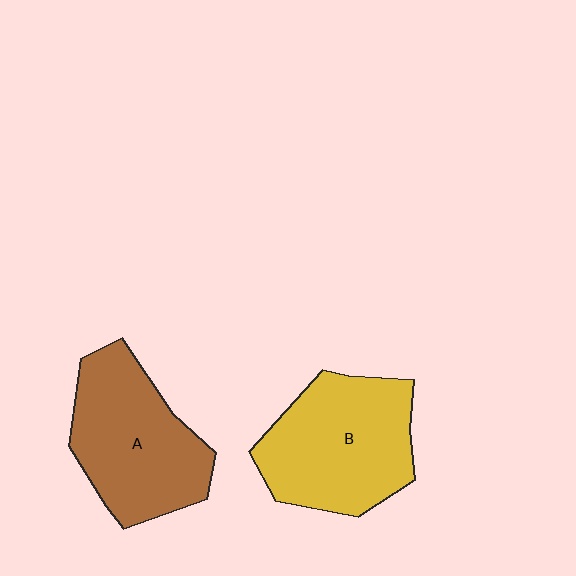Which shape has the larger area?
Shape B (yellow).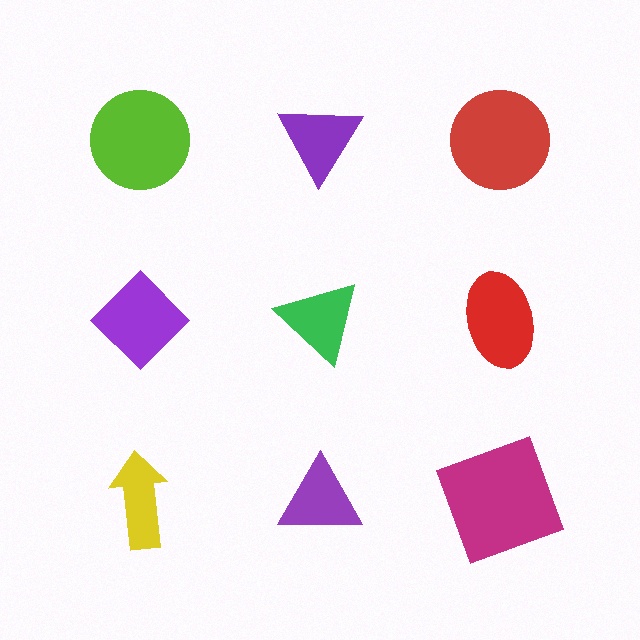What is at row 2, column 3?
A red ellipse.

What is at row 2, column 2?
A green triangle.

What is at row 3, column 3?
A magenta square.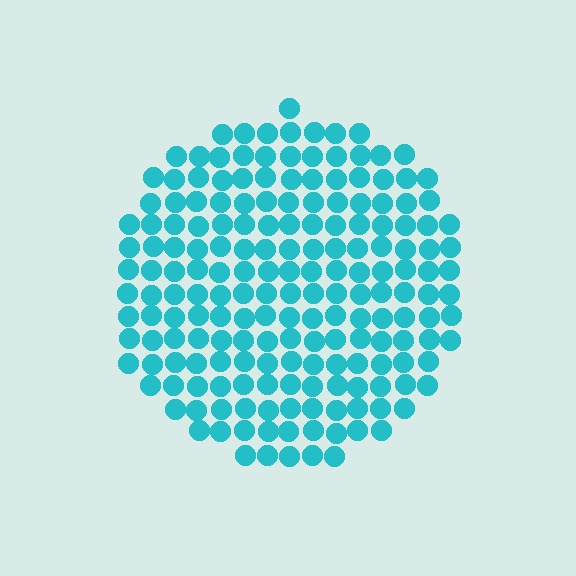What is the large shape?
The large shape is a circle.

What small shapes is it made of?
It is made of small circles.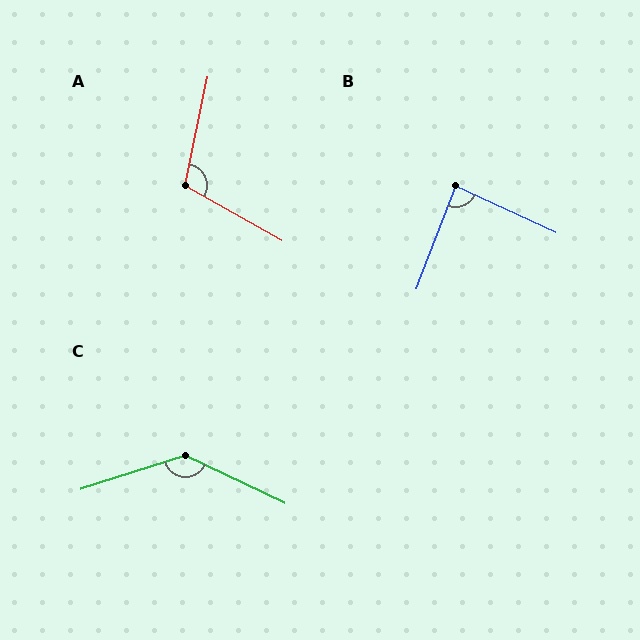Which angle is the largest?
C, at approximately 137 degrees.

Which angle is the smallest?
B, at approximately 86 degrees.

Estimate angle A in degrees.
Approximately 108 degrees.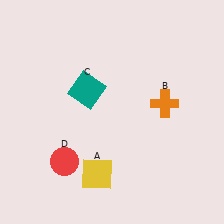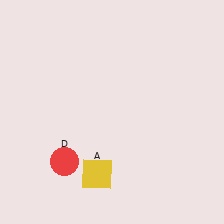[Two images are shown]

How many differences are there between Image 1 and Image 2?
There are 2 differences between the two images.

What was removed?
The teal square (C), the orange cross (B) were removed in Image 2.